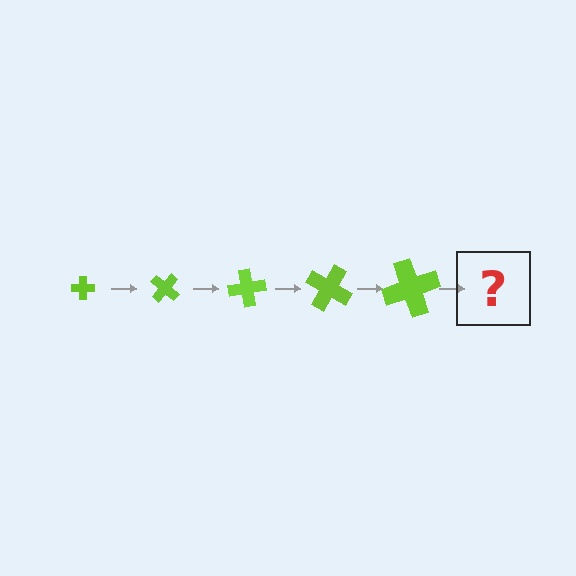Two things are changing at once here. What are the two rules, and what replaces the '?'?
The two rules are that the cross grows larger each step and it rotates 40 degrees each step. The '?' should be a cross, larger than the previous one and rotated 200 degrees from the start.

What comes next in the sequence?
The next element should be a cross, larger than the previous one and rotated 200 degrees from the start.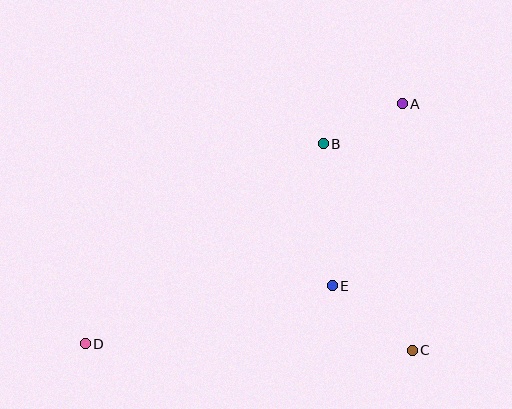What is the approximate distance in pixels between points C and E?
The distance between C and E is approximately 103 pixels.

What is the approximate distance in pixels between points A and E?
The distance between A and E is approximately 195 pixels.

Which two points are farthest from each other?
Points A and D are farthest from each other.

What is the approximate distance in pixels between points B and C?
The distance between B and C is approximately 224 pixels.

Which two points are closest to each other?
Points A and B are closest to each other.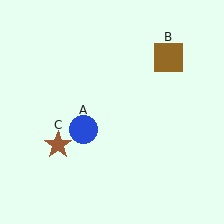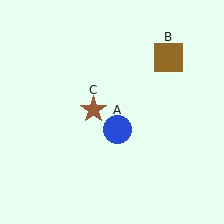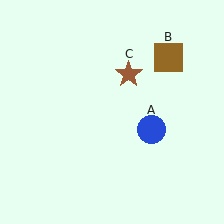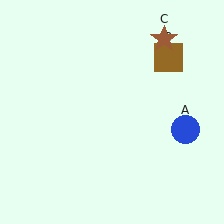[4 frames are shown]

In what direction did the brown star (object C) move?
The brown star (object C) moved up and to the right.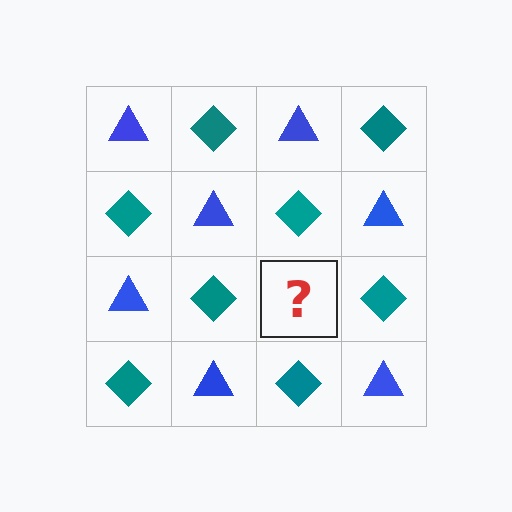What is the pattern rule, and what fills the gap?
The rule is that it alternates blue triangle and teal diamond in a checkerboard pattern. The gap should be filled with a blue triangle.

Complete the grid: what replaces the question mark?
The question mark should be replaced with a blue triangle.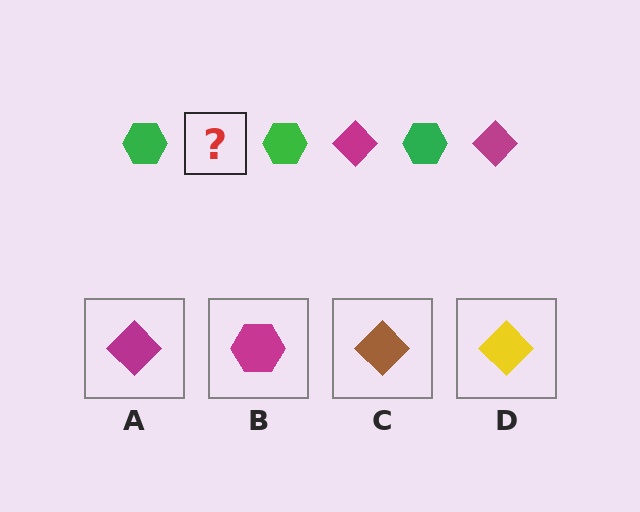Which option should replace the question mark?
Option A.